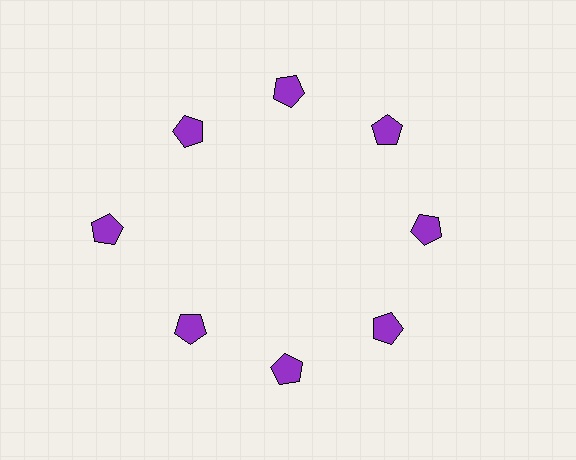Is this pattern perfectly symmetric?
No. The 8 purple pentagons are arranged in a ring, but one element near the 9 o'clock position is pushed outward from the center, breaking the 8-fold rotational symmetry.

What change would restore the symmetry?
The symmetry would be restored by moving it inward, back onto the ring so that all 8 pentagons sit at equal angles and equal distance from the center.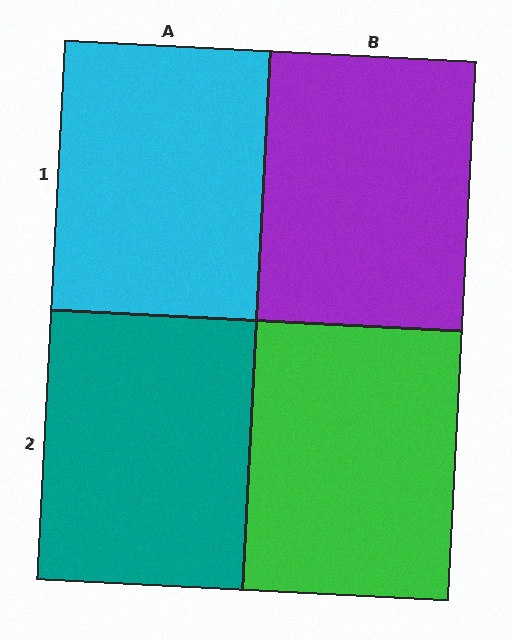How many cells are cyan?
1 cell is cyan.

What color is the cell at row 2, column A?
Teal.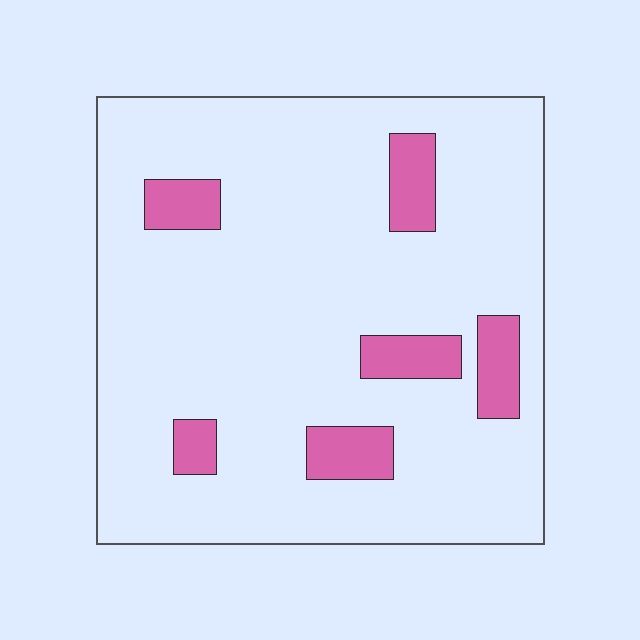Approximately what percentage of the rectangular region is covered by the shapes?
Approximately 10%.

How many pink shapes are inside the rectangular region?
6.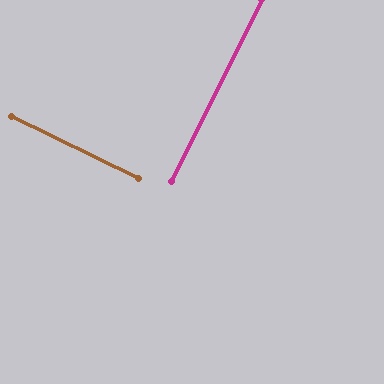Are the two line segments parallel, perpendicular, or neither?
Perpendicular — they meet at approximately 90°.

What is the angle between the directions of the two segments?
Approximately 90 degrees.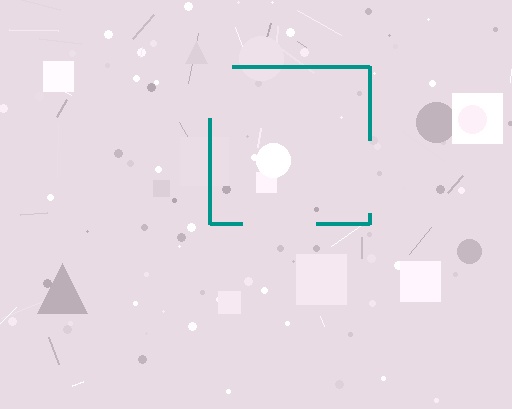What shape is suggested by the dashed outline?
The dashed outline suggests a square.